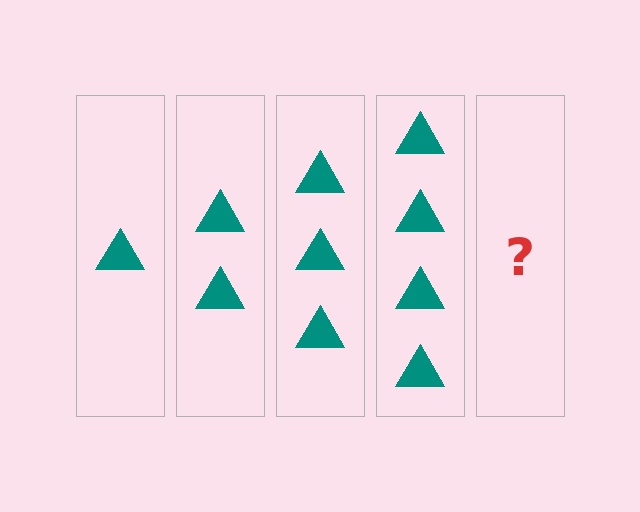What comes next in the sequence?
The next element should be 5 triangles.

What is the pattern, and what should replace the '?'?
The pattern is that each step adds one more triangle. The '?' should be 5 triangles.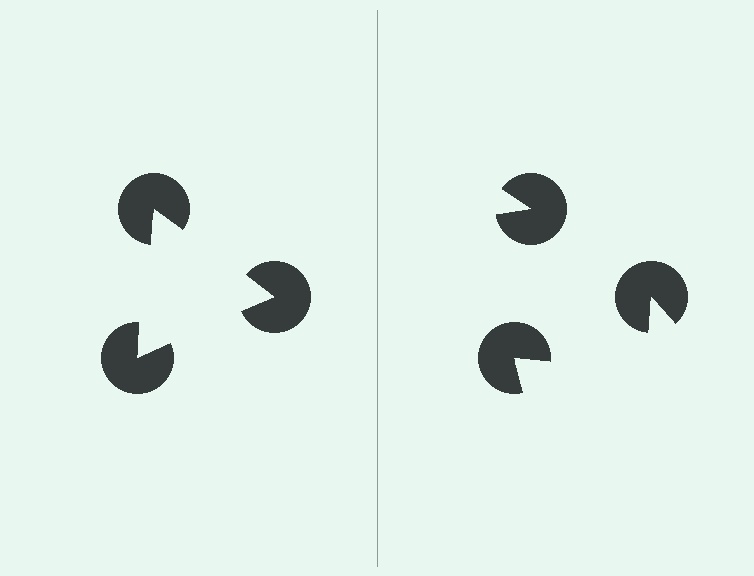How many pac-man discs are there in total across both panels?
6 — 3 on each side.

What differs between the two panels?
The pac-man discs are positioned identically on both sides; only the wedge orientations differ. On the left they align to a triangle; on the right they are misaligned.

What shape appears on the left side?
An illusory triangle.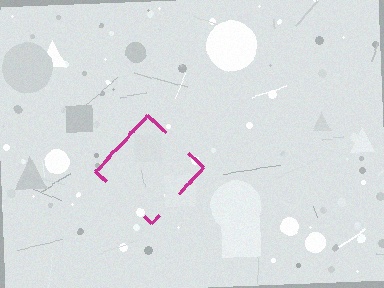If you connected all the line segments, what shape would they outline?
They would outline a diamond.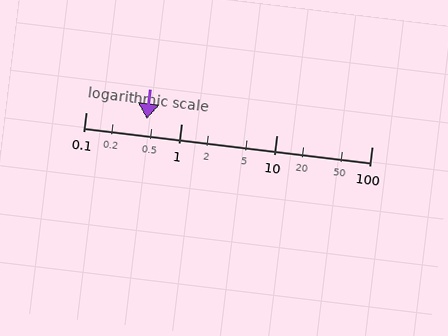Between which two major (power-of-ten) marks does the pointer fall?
The pointer is between 0.1 and 1.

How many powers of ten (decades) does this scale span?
The scale spans 3 decades, from 0.1 to 100.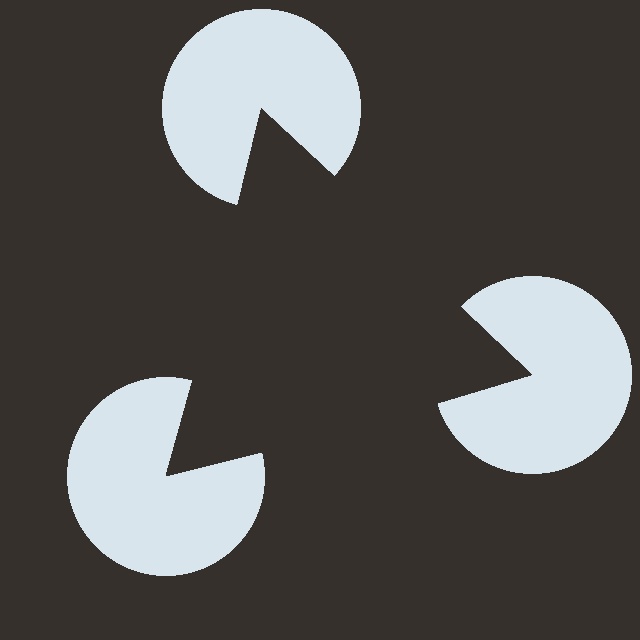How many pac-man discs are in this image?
There are 3 — one at each vertex of the illusory triangle.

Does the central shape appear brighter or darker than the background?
It typically appears slightly darker than the background, even though no actual brightness change is drawn.